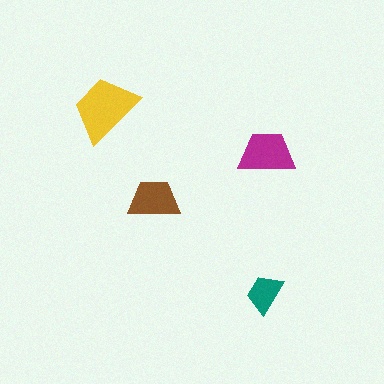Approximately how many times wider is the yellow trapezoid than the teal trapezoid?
About 1.5 times wider.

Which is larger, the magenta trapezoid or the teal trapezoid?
The magenta one.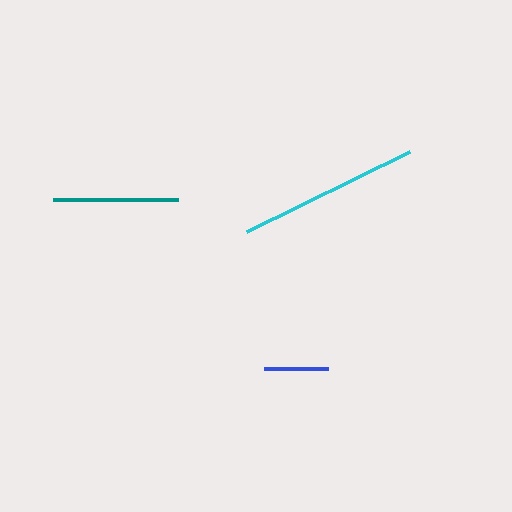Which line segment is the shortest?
The blue line is the shortest at approximately 64 pixels.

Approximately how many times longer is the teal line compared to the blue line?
The teal line is approximately 2.0 times the length of the blue line.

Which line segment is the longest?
The cyan line is the longest at approximately 181 pixels.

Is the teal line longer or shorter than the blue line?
The teal line is longer than the blue line.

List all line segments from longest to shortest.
From longest to shortest: cyan, teal, blue.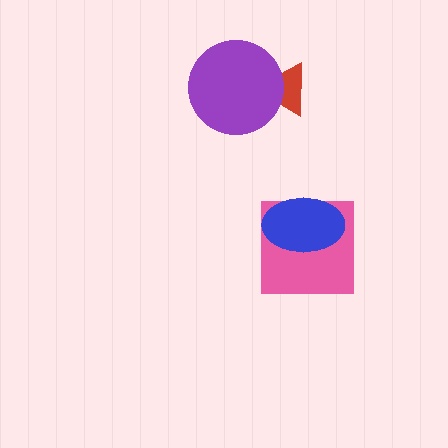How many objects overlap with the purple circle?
1 object overlaps with the purple circle.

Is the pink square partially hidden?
Yes, it is partially covered by another shape.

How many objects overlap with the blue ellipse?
1 object overlaps with the blue ellipse.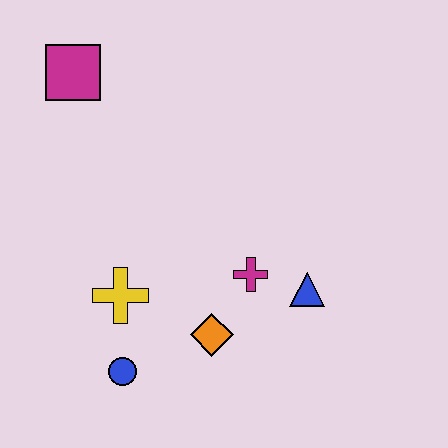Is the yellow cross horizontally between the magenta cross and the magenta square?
Yes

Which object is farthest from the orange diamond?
The magenta square is farthest from the orange diamond.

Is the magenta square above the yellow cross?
Yes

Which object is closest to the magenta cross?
The blue triangle is closest to the magenta cross.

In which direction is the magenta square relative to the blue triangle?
The magenta square is to the left of the blue triangle.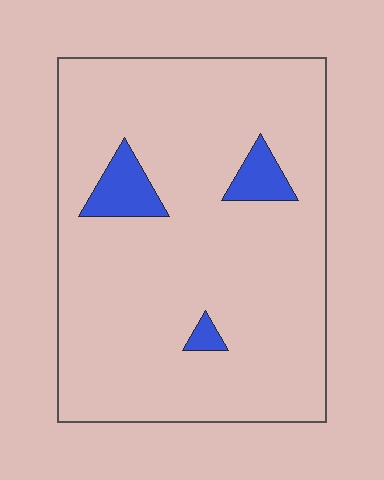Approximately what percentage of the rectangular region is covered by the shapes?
Approximately 5%.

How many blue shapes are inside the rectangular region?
3.